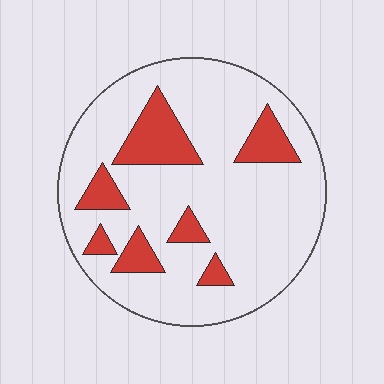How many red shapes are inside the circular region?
7.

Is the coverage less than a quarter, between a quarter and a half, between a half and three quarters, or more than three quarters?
Less than a quarter.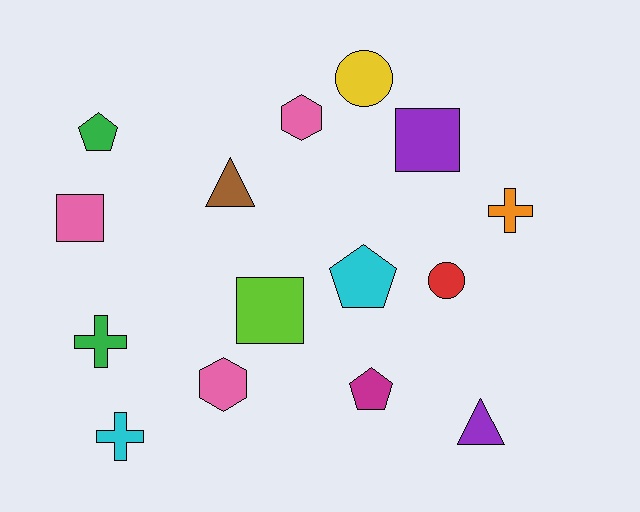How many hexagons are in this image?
There are 2 hexagons.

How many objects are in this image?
There are 15 objects.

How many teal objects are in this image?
There are no teal objects.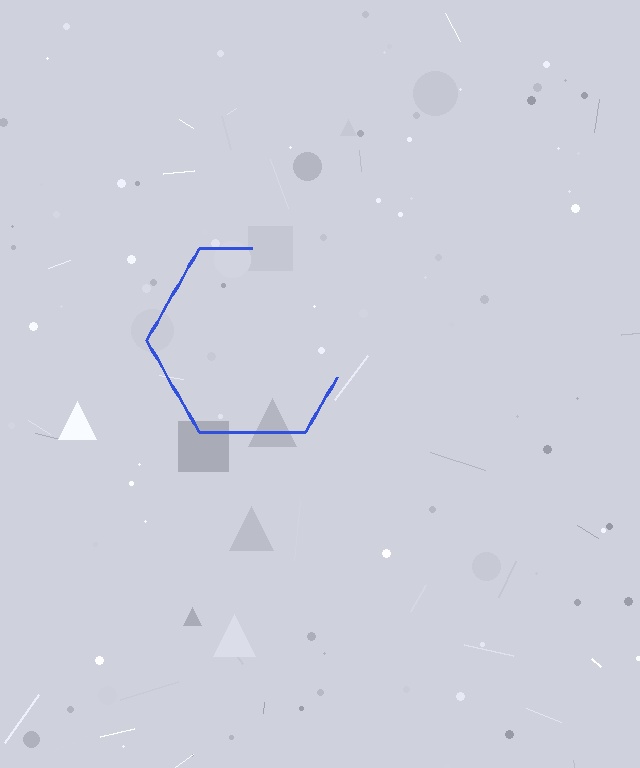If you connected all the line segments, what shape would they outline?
They would outline a hexagon.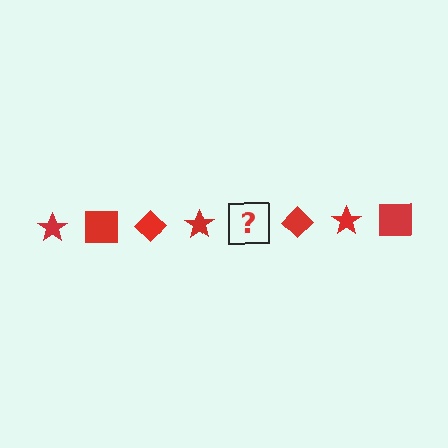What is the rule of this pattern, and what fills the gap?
The rule is that the pattern cycles through star, square, diamond shapes in red. The gap should be filled with a red square.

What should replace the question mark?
The question mark should be replaced with a red square.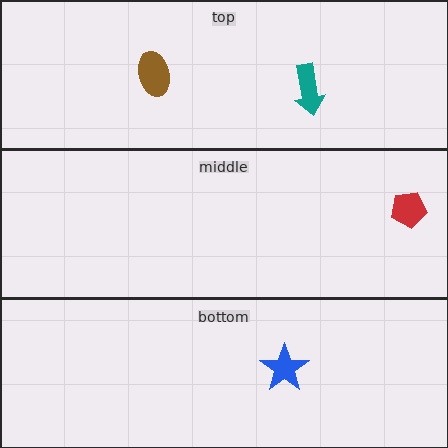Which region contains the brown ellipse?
The top region.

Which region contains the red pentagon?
The middle region.